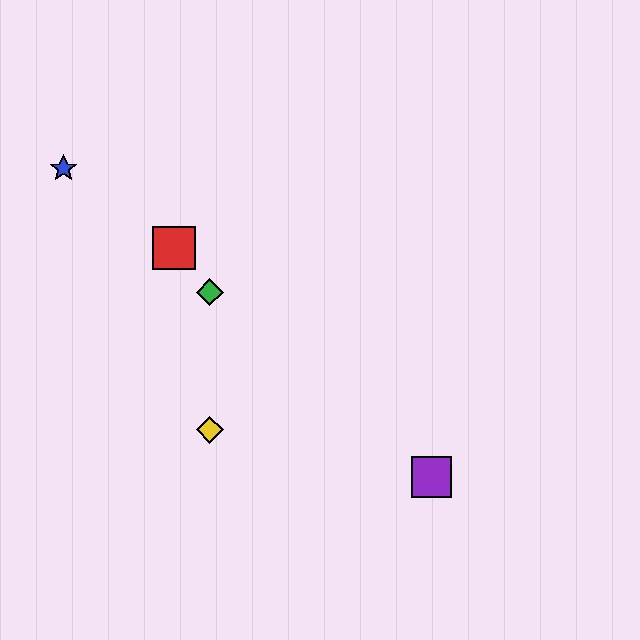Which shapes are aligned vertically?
The green diamond, the yellow diamond are aligned vertically.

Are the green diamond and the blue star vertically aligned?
No, the green diamond is at x≈210 and the blue star is at x≈64.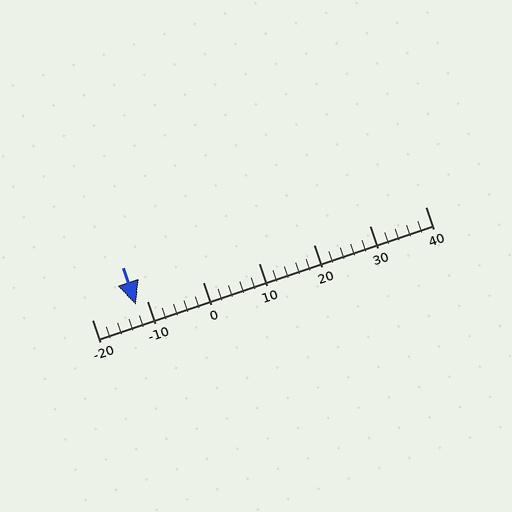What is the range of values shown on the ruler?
The ruler shows values from -20 to 40.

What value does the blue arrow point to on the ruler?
The blue arrow points to approximately -12.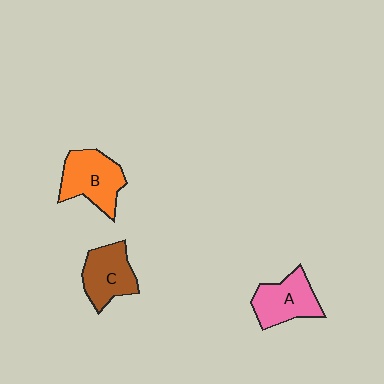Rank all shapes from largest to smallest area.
From largest to smallest: B (orange), A (pink), C (brown).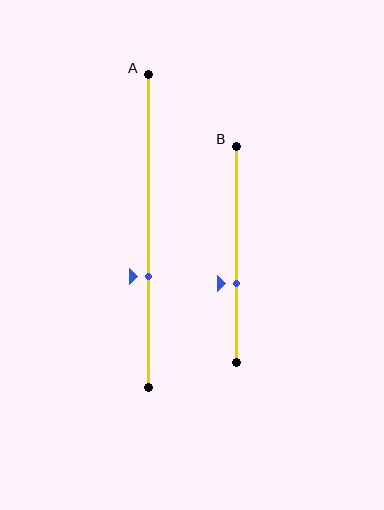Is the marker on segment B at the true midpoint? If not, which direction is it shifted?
No, the marker on segment B is shifted downward by about 14% of the segment length.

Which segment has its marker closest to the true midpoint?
Segment B has its marker closest to the true midpoint.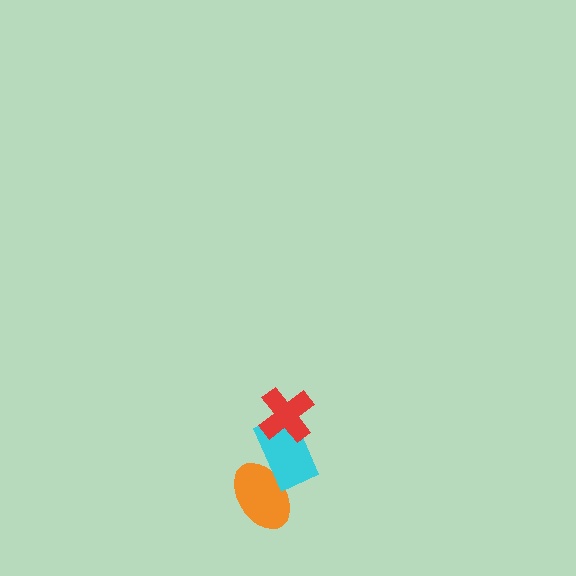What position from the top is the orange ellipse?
The orange ellipse is 3rd from the top.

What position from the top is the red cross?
The red cross is 1st from the top.